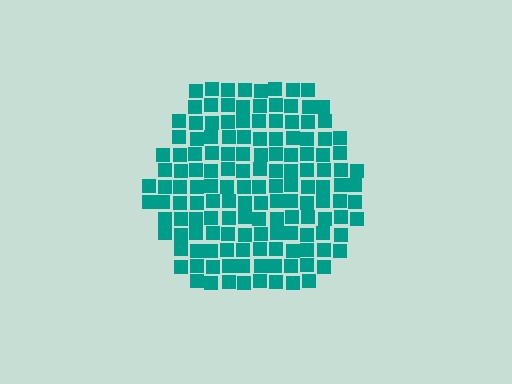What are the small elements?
The small elements are squares.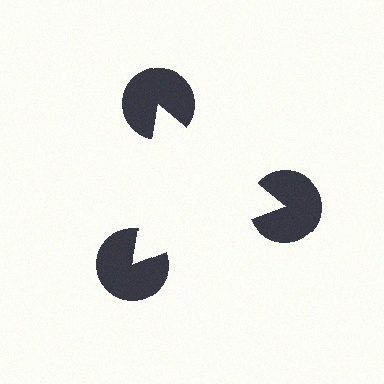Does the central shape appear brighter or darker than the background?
It typically appears slightly brighter than the background, even though no actual brightness change is drawn.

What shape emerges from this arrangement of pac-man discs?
An illusory triangle — its edges are inferred from the aligned wedge cuts in the pac-man discs, not physically drawn.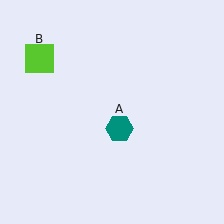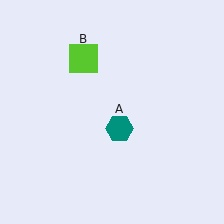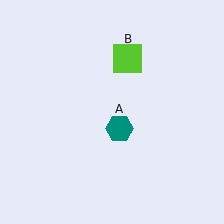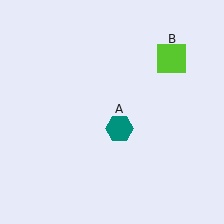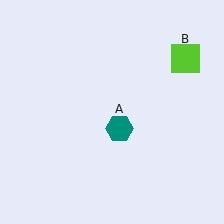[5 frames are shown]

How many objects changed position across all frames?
1 object changed position: lime square (object B).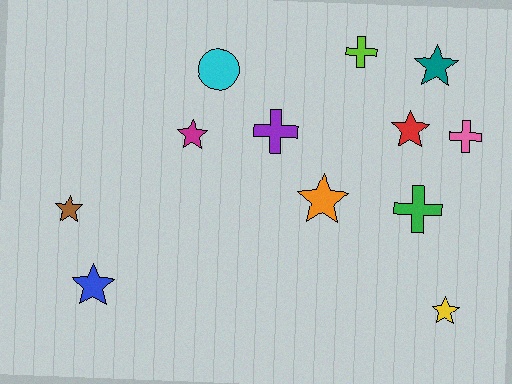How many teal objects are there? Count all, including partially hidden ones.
There is 1 teal object.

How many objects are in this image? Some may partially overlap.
There are 12 objects.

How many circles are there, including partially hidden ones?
There is 1 circle.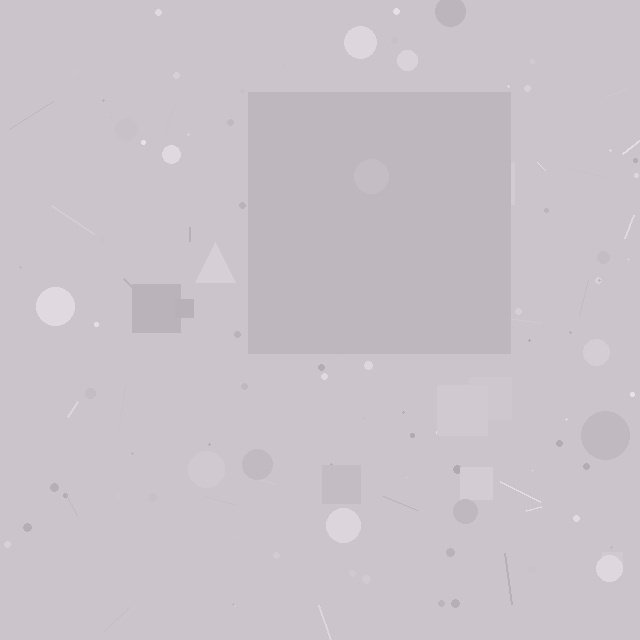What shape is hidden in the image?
A square is hidden in the image.